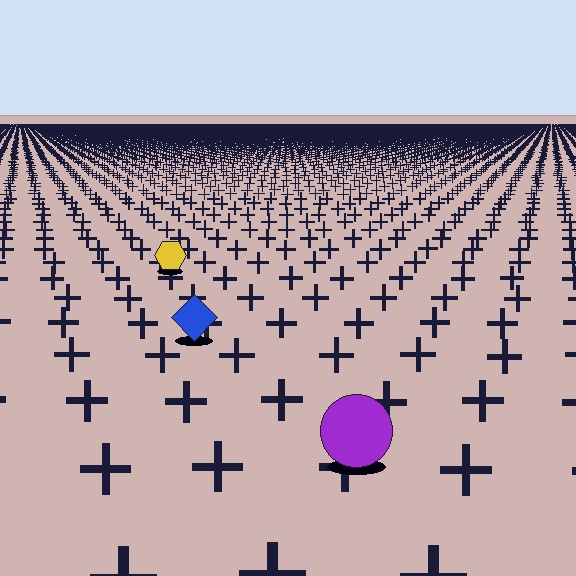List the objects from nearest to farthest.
From nearest to farthest: the purple circle, the blue diamond, the yellow hexagon.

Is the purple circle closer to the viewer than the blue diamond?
Yes. The purple circle is closer — you can tell from the texture gradient: the ground texture is coarser near it.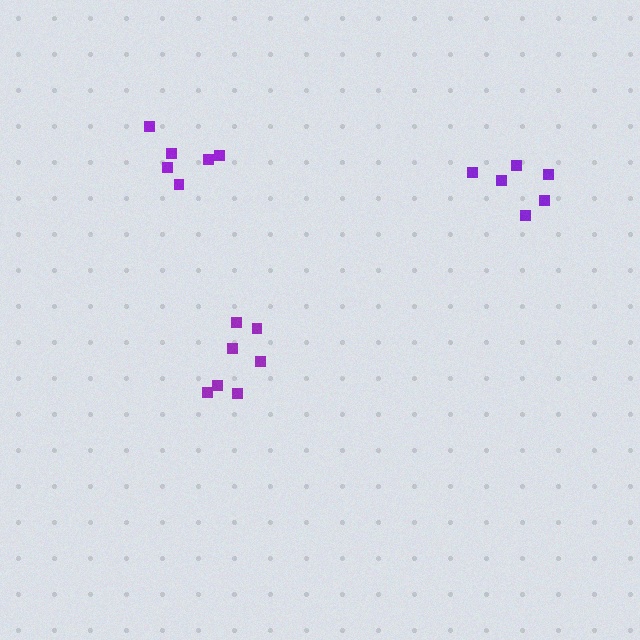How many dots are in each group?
Group 1: 7 dots, Group 2: 6 dots, Group 3: 6 dots (19 total).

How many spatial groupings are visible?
There are 3 spatial groupings.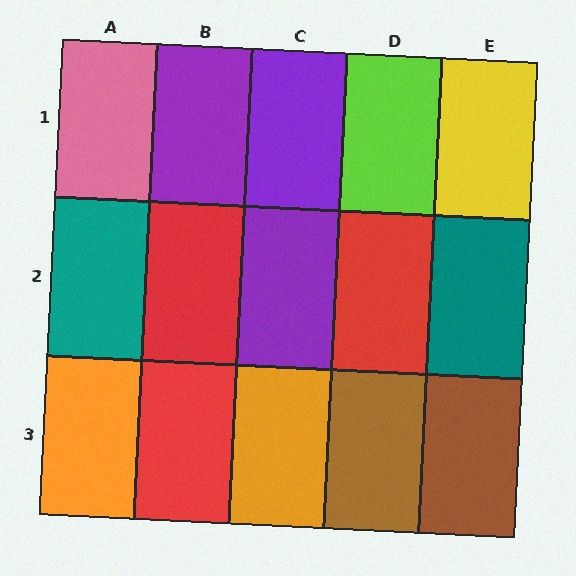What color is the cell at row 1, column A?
Pink.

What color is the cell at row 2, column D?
Red.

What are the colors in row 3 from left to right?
Orange, red, orange, brown, brown.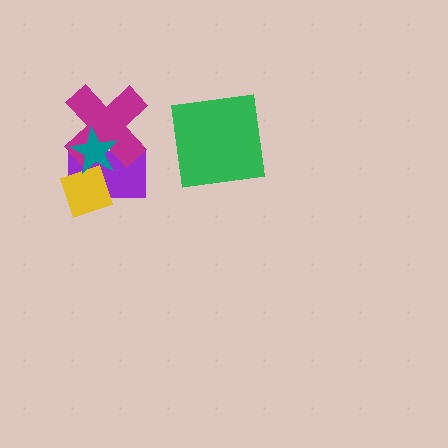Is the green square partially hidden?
No, no other shape covers it.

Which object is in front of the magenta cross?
The teal star is in front of the magenta cross.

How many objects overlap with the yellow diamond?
2 objects overlap with the yellow diamond.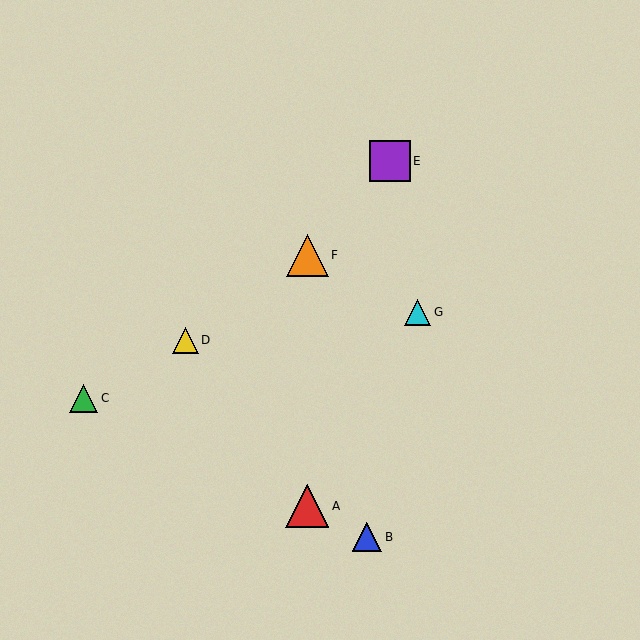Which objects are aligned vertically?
Objects A, F are aligned vertically.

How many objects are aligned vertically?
2 objects (A, F) are aligned vertically.